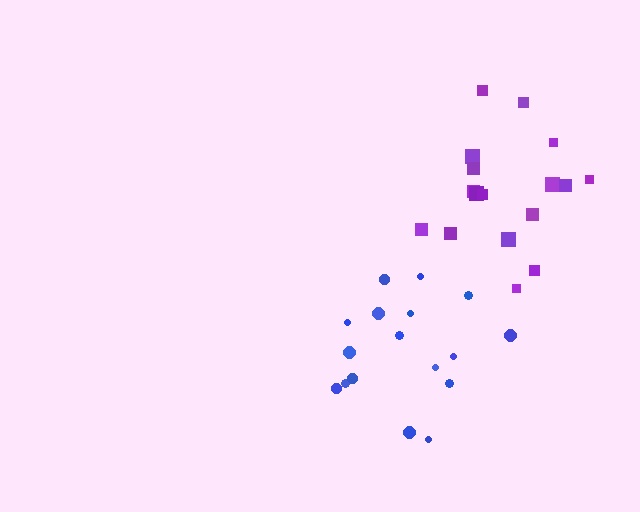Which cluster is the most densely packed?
Blue.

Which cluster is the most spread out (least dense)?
Purple.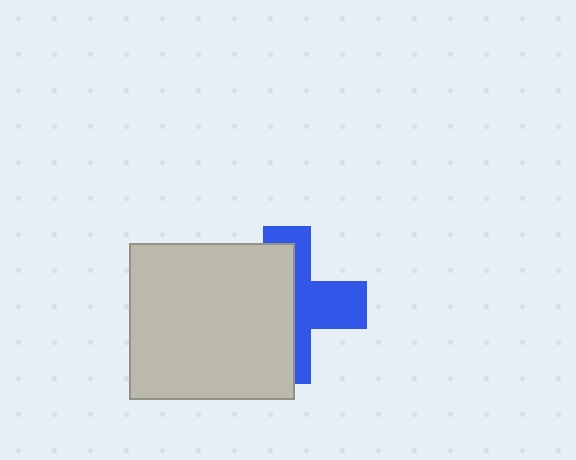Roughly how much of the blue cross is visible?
A small part of it is visible (roughly 45%).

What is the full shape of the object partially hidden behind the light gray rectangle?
The partially hidden object is a blue cross.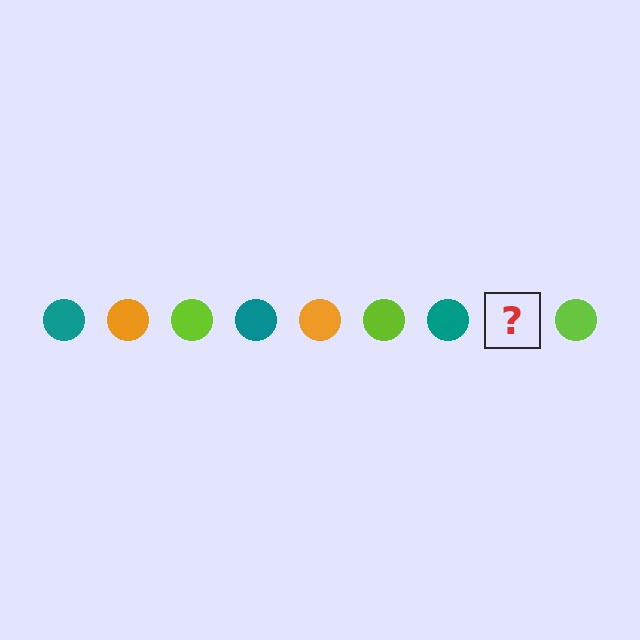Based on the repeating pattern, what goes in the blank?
The blank should be an orange circle.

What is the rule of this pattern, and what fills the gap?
The rule is that the pattern cycles through teal, orange, lime circles. The gap should be filled with an orange circle.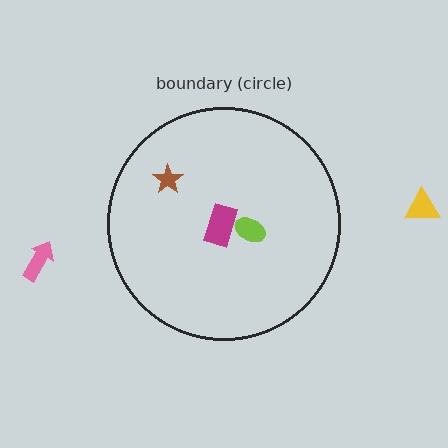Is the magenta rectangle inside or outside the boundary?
Inside.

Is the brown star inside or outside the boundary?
Inside.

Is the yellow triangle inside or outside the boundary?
Outside.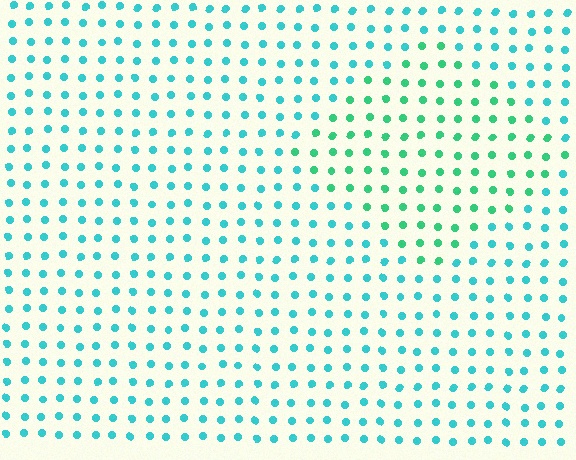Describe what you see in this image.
The image is filled with small cyan elements in a uniform arrangement. A diamond-shaped region is visible where the elements are tinted to a slightly different hue, forming a subtle color boundary.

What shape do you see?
I see a diamond.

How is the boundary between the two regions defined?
The boundary is defined purely by a slight shift in hue (about 33 degrees). Spacing, size, and orientation are identical on both sides.